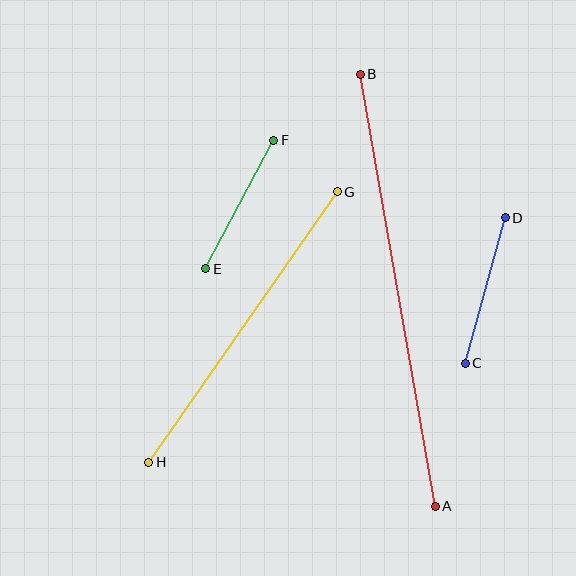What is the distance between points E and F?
The distance is approximately 146 pixels.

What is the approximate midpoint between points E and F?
The midpoint is at approximately (240, 205) pixels.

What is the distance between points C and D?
The distance is approximately 151 pixels.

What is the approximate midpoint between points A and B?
The midpoint is at approximately (398, 290) pixels.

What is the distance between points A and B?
The distance is approximately 439 pixels.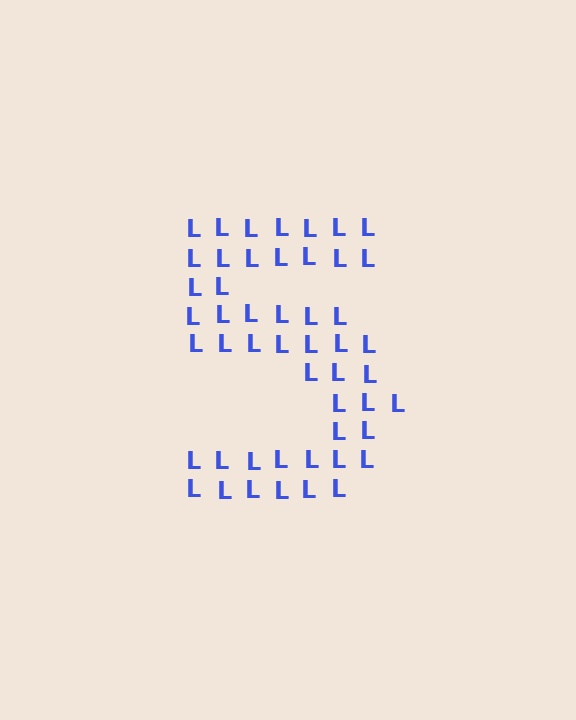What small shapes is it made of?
It is made of small letter L's.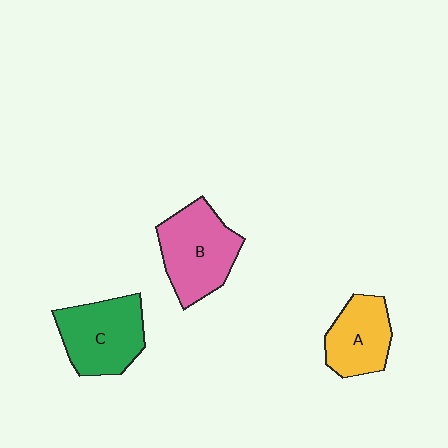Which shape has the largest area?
Shape B (pink).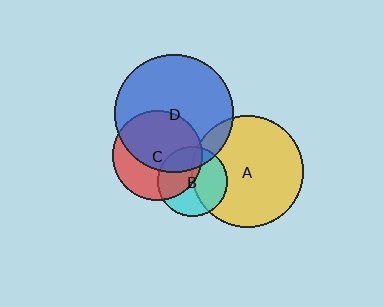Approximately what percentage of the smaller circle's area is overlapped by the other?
Approximately 60%.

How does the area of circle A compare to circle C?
Approximately 1.5 times.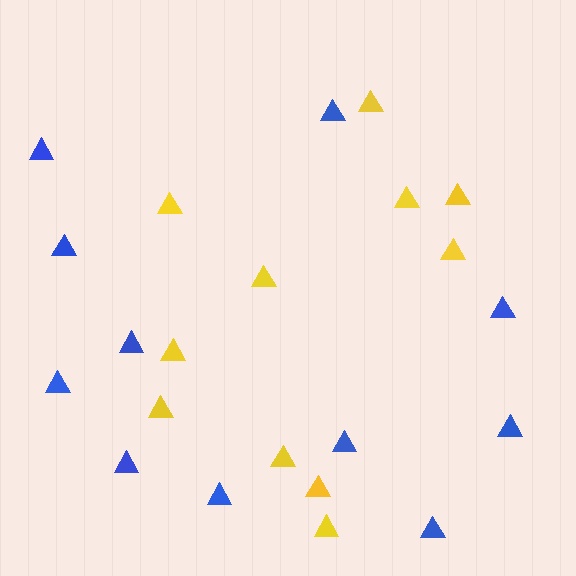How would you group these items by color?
There are 2 groups: one group of yellow triangles (11) and one group of blue triangles (11).